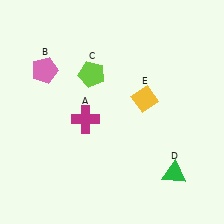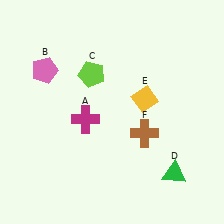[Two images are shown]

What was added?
A brown cross (F) was added in Image 2.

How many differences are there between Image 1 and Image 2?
There is 1 difference between the two images.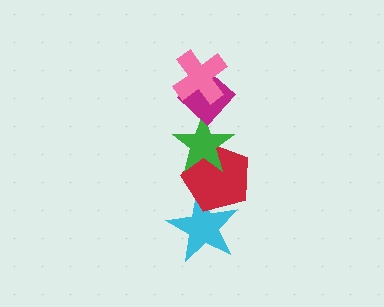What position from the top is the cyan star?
The cyan star is 5th from the top.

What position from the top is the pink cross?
The pink cross is 1st from the top.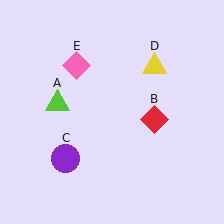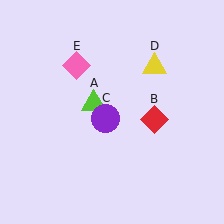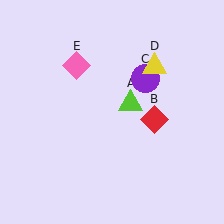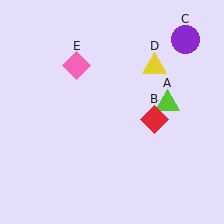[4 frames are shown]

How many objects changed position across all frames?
2 objects changed position: lime triangle (object A), purple circle (object C).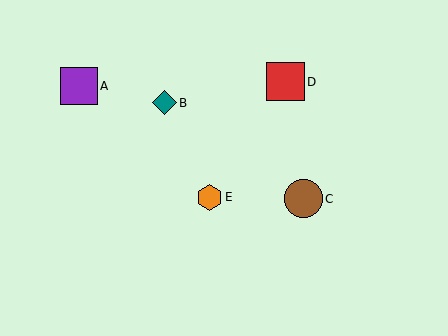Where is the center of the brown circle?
The center of the brown circle is at (303, 199).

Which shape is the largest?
The brown circle (labeled C) is the largest.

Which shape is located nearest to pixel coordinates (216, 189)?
The orange hexagon (labeled E) at (210, 198) is nearest to that location.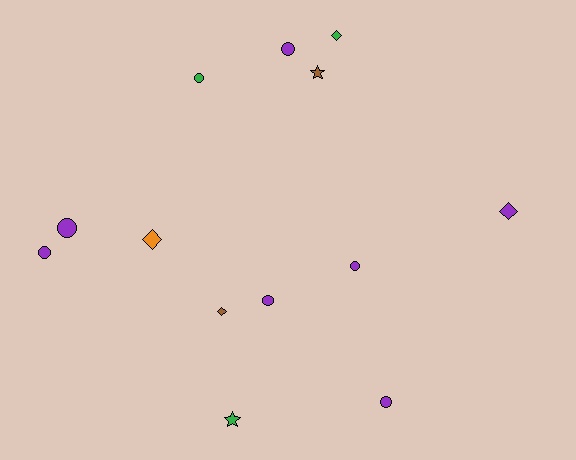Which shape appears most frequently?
Circle, with 7 objects.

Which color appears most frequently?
Purple, with 7 objects.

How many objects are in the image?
There are 13 objects.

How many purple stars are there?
There are no purple stars.